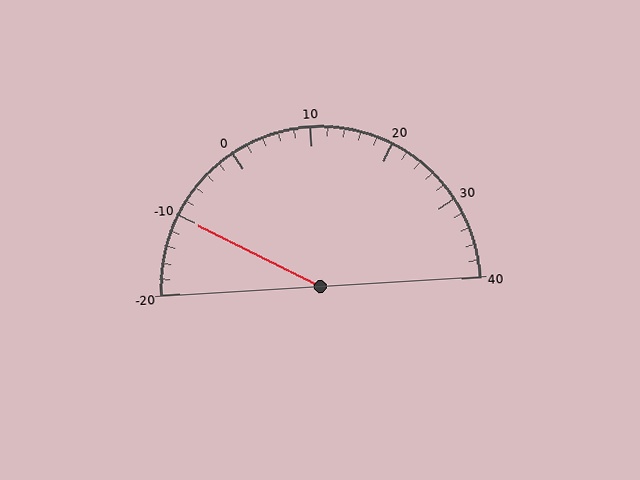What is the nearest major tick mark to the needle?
The nearest major tick mark is -10.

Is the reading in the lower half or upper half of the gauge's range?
The reading is in the lower half of the range (-20 to 40).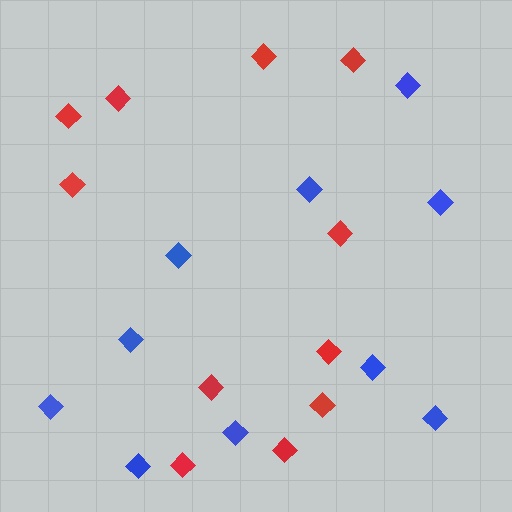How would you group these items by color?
There are 2 groups: one group of blue diamonds (10) and one group of red diamonds (11).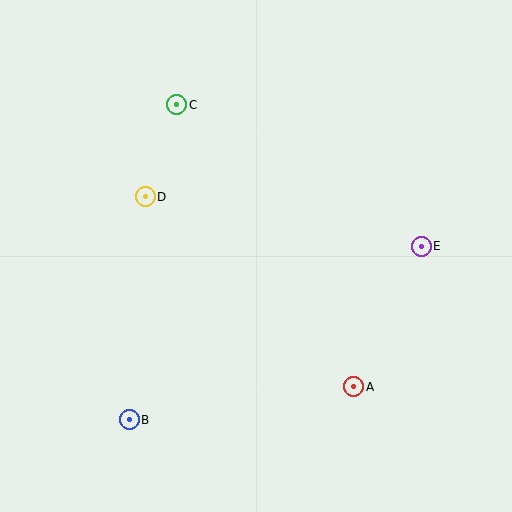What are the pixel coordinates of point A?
Point A is at (354, 387).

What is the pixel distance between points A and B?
The distance between A and B is 227 pixels.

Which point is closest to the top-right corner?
Point E is closest to the top-right corner.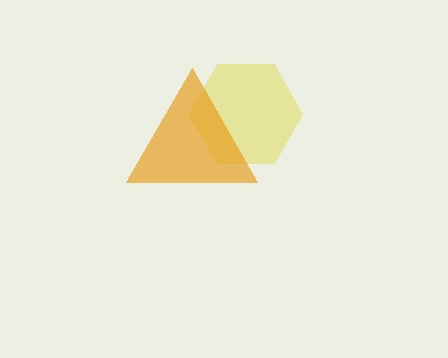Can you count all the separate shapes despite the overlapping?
Yes, there are 2 separate shapes.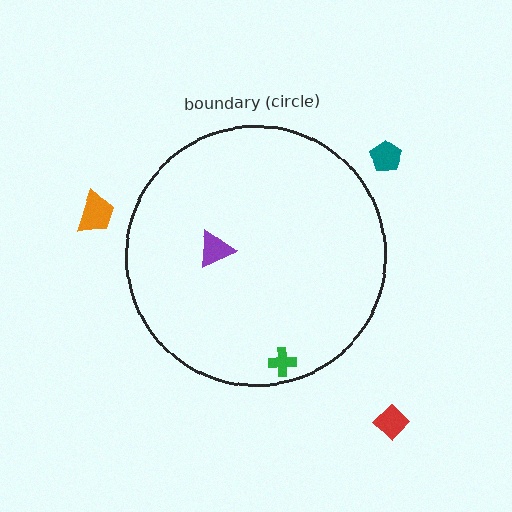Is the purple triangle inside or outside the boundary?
Inside.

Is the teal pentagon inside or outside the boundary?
Outside.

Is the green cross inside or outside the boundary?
Inside.